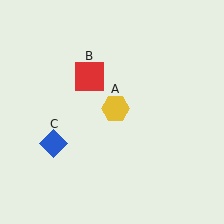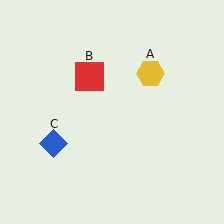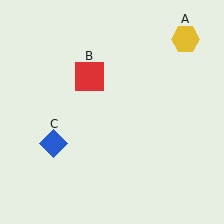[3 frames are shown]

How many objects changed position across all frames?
1 object changed position: yellow hexagon (object A).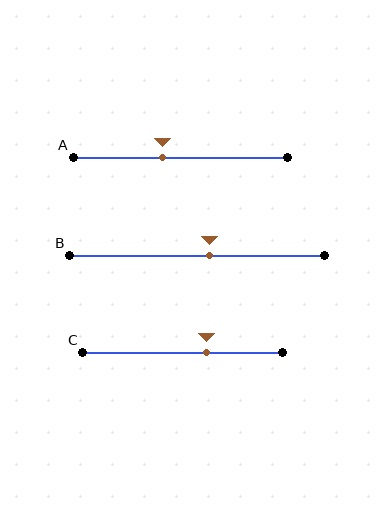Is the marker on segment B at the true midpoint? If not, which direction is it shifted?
No, the marker on segment B is shifted to the right by about 5% of the segment length.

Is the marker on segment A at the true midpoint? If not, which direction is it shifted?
No, the marker on segment A is shifted to the left by about 8% of the segment length.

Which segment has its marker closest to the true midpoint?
Segment B has its marker closest to the true midpoint.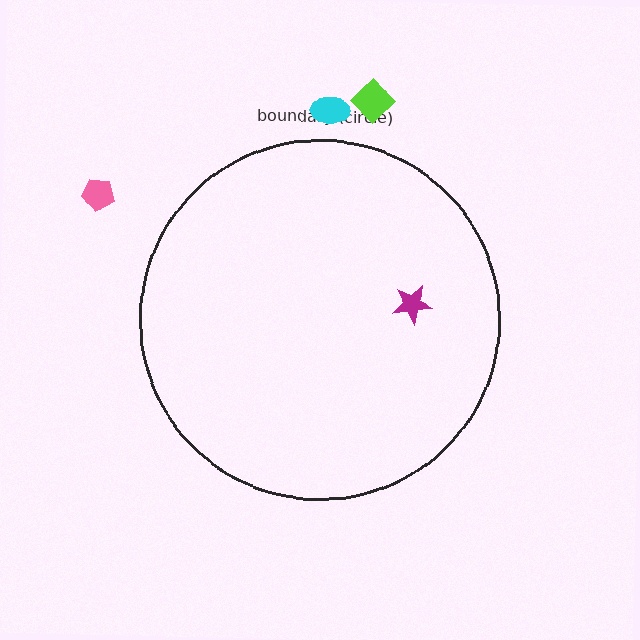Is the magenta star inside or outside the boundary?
Inside.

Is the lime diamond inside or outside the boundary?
Outside.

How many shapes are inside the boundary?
1 inside, 3 outside.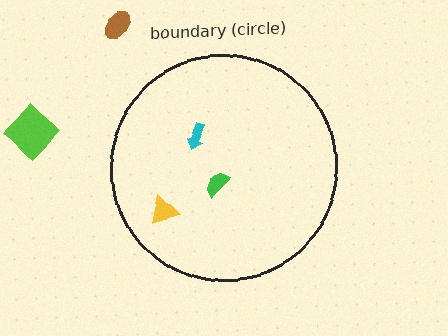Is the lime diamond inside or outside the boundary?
Outside.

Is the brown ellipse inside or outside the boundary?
Outside.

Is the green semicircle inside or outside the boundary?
Inside.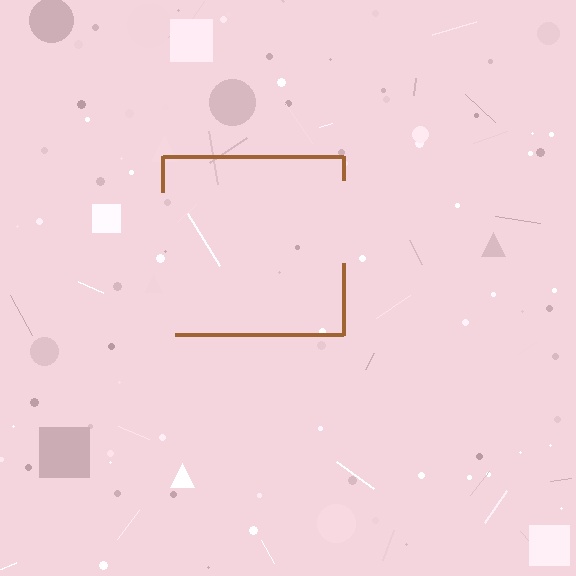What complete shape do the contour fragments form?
The contour fragments form a square.